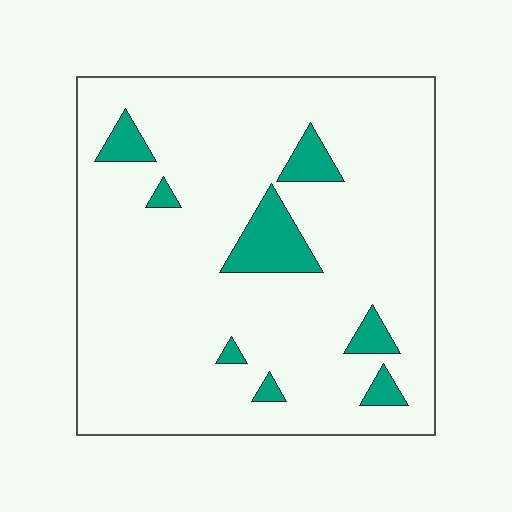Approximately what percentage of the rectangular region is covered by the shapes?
Approximately 10%.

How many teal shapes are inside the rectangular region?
8.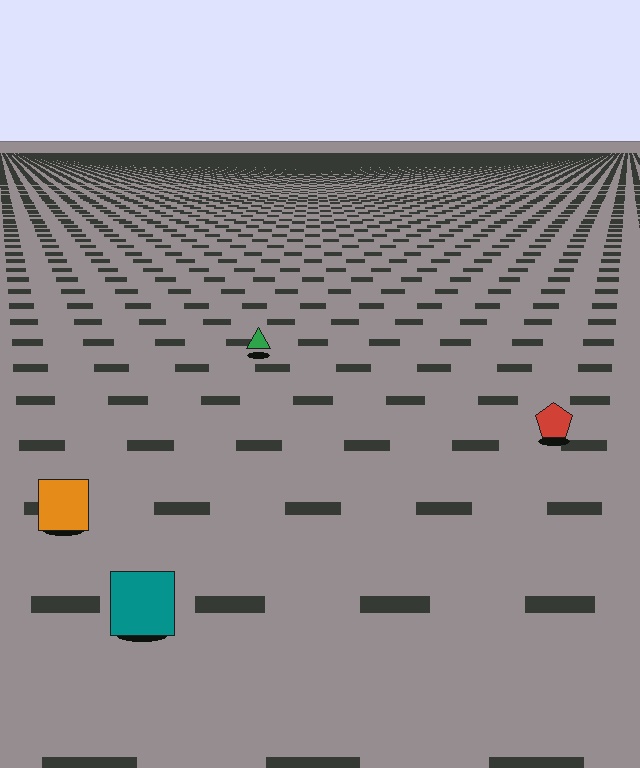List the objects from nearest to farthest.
From nearest to farthest: the teal square, the orange square, the red pentagon, the green triangle.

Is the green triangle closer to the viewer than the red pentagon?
No. The red pentagon is closer — you can tell from the texture gradient: the ground texture is coarser near it.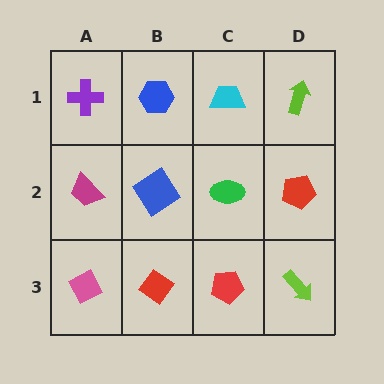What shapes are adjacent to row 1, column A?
A magenta trapezoid (row 2, column A), a blue hexagon (row 1, column B).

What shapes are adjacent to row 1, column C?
A green ellipse (row 2, column C), a blue hexagon (row 1, column B), a lime arrow (row 1, column D).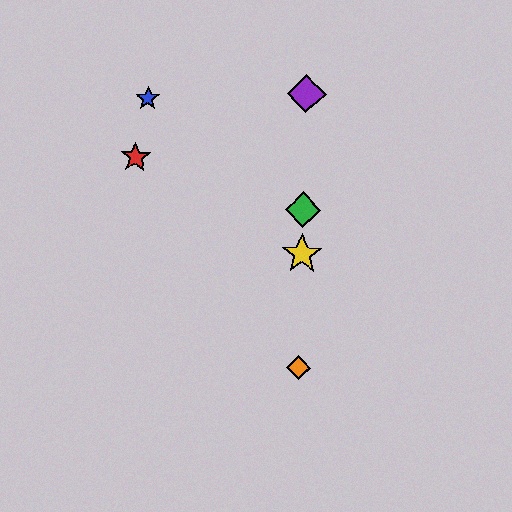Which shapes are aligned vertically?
The green diamond, the yellow star, the purple diamond, the orange diamond are aligned vertically.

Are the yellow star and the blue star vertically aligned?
No, the yellow star is at x≈302 and the blue star is at x≈148.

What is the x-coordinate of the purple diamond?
The purple diamond is at x≈307.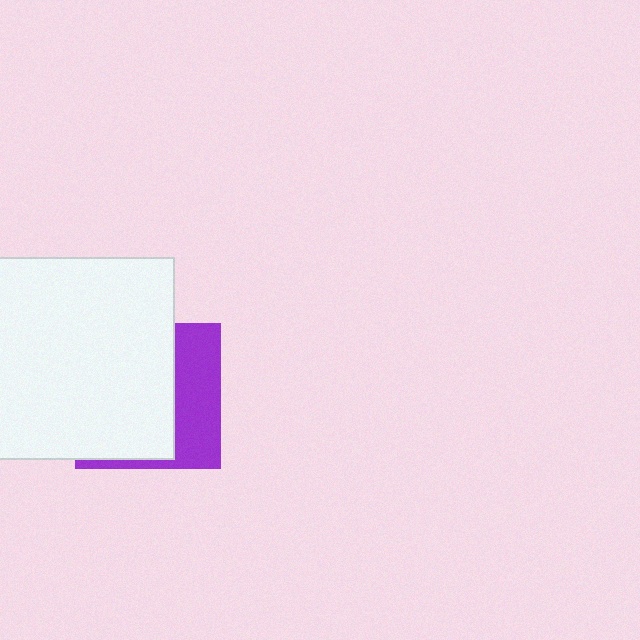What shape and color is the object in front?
The object in front is a white rectangle.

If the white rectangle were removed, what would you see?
You would see the complete purple square.